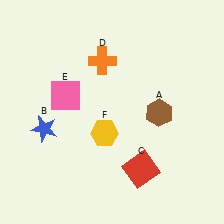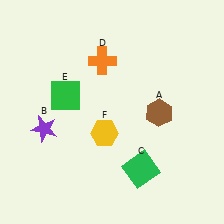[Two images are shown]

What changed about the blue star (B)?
In Image 1, B is blue. In Image 2, it changed to purple.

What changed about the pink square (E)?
In Image 1, E is pink. In Image 2, it changed to green.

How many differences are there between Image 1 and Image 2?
There are 3 differences between the two images.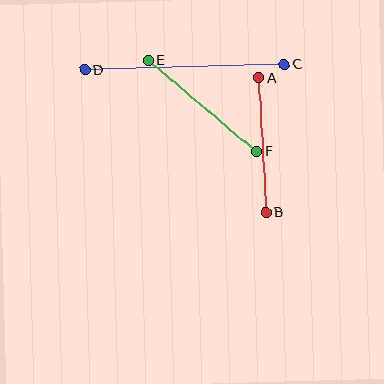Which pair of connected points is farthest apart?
Points C and D are farthest apart.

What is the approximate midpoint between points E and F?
The midpoint is at approximately (203, 106) pixels.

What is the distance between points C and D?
The distance is approximately 199 pixels.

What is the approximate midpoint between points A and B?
The midpoint is at approximately (262, 145) pixels.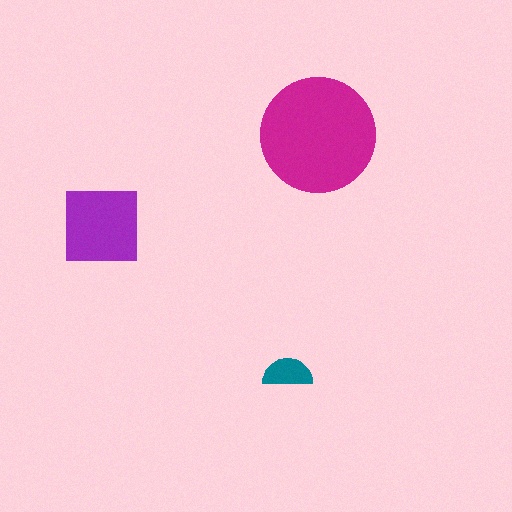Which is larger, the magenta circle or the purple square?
The magenta circle.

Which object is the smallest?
The teal semicircle.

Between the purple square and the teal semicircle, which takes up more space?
The purple square.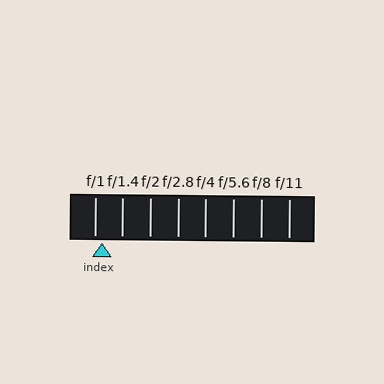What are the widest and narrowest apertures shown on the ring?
The widest aperture shown is f/1 and the narrowest is f/11.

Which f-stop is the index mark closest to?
The index mark is closest to f/1.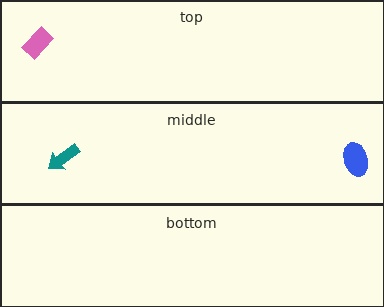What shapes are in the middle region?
The teal arrow, the blue ellipse.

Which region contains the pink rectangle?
The top region.